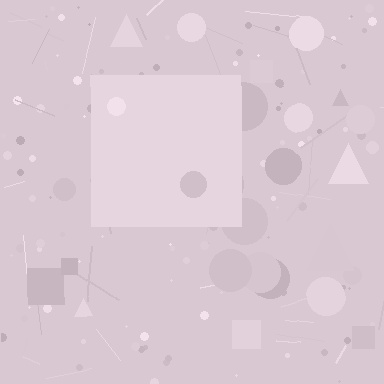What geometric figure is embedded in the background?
A square is embedded in the background.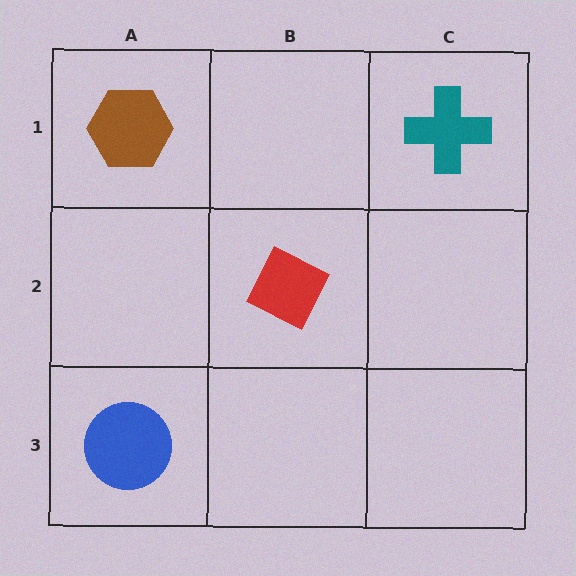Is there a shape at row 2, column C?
No, that cell is empty.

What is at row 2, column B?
A red diamond.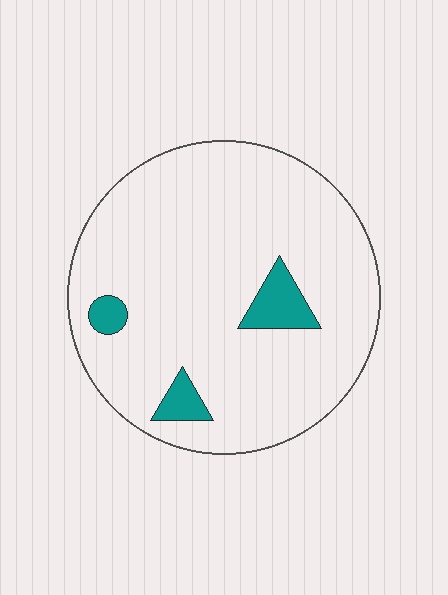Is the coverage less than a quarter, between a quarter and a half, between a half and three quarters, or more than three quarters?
Less than a quarter.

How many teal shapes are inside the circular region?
3.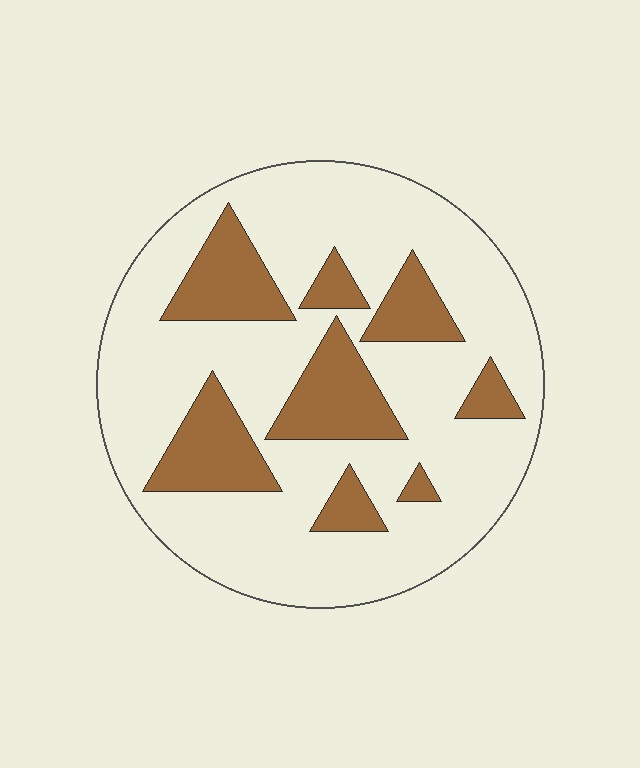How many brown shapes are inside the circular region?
8.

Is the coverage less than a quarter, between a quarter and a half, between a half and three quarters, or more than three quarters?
Less than a quarter.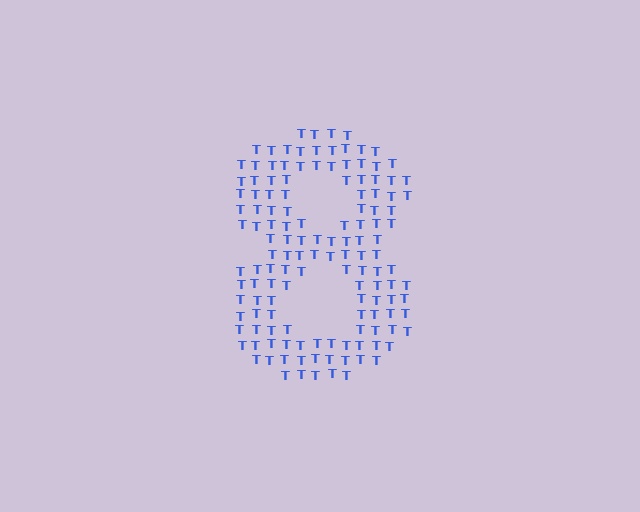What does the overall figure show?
The overall figure shows the digit 8.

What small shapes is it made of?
It is made of small letter T's.